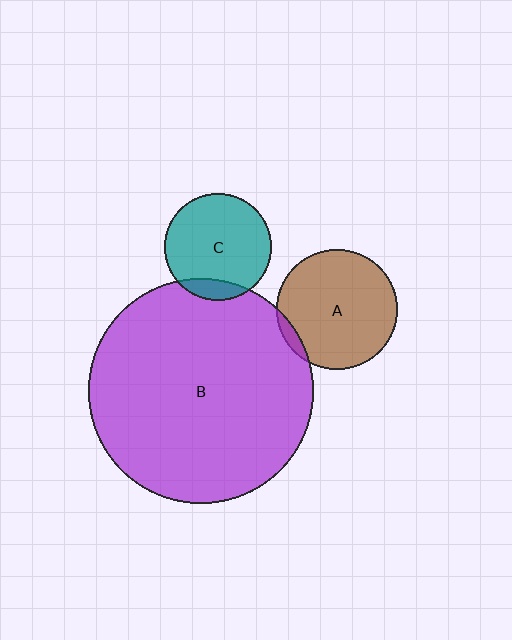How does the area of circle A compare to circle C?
Approximately 1.3 times.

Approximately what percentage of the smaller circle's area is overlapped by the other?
Approximately 10%.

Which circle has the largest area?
Circle B (purple).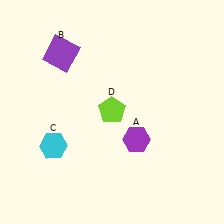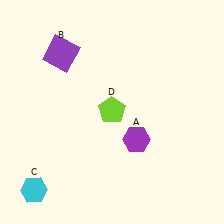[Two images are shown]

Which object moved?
The cyan hexagon (C) moved down.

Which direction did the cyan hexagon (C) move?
The cyan hexagon (C) moved down.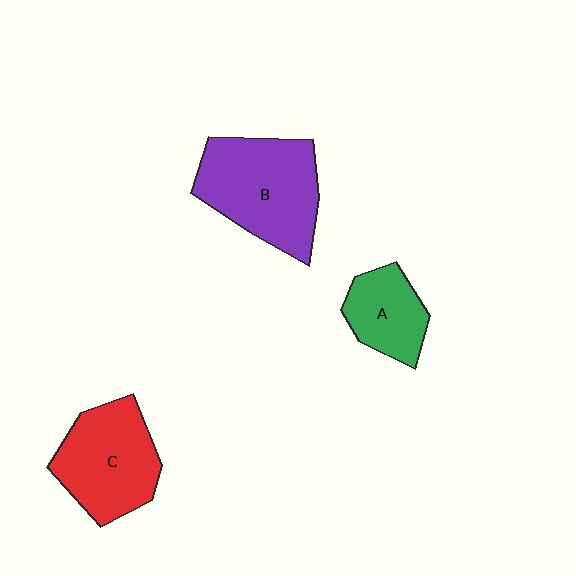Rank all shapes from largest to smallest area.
From largest to smallest: B (purple), C (red), A (green).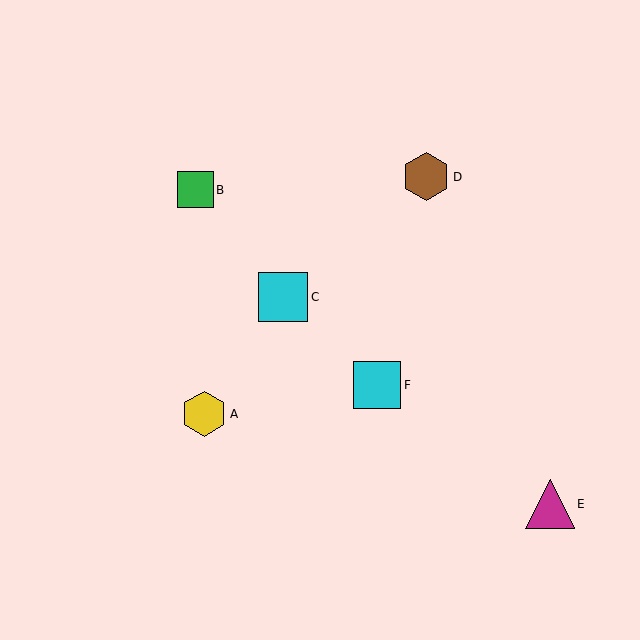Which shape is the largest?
The cyan square (labeled C) is the largest.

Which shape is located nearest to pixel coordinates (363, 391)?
The cyan square (labeled F) at (377, 385) is nearest to that location.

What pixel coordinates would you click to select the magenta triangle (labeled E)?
Click at (550, 504) to select the magenta triangle E.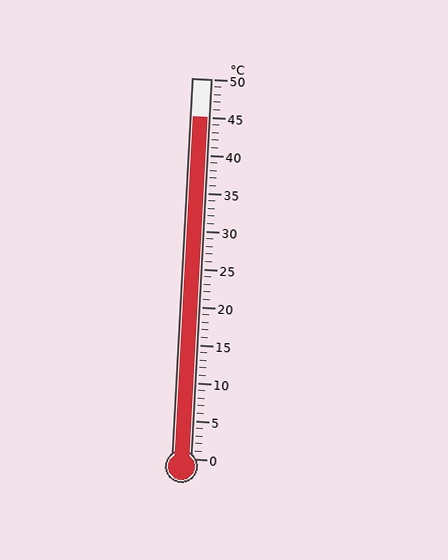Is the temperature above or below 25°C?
The temperature is above 25°C.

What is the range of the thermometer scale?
The thermometer scale ranges from 0°C to 50°C.